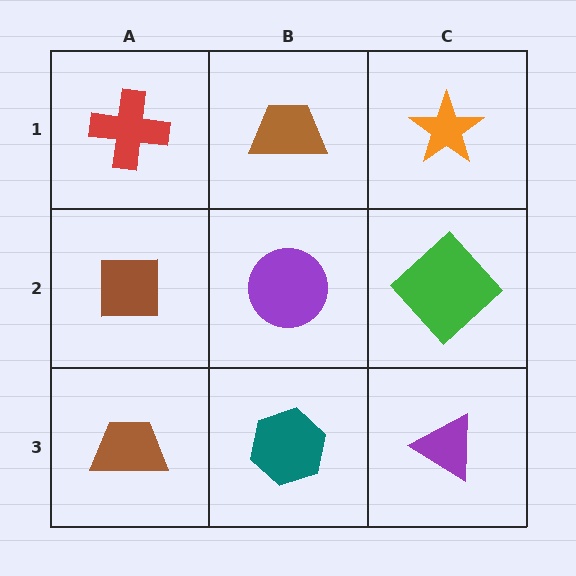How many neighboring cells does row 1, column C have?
2.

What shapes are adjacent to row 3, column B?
A purple circle (row 2, column B), a brown trapezoid (row 3, column A), a purple triangle (row 3, column C).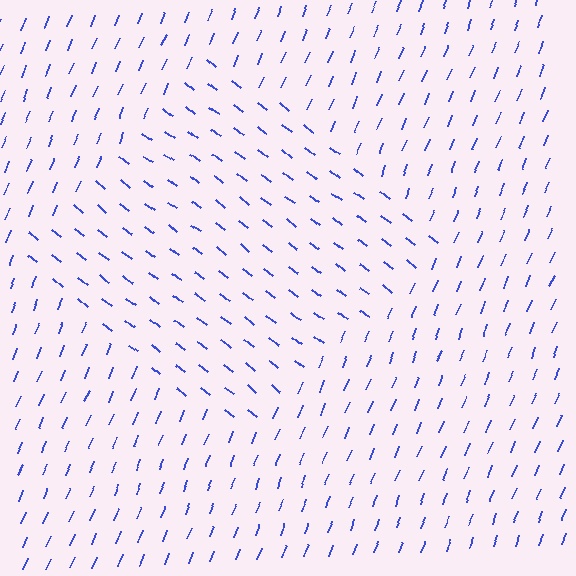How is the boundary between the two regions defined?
The boundary is defined purely by a change in line orientation (approximately 75 degrees difference). All lines are the same color and thickness.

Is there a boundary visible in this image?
Yes, there is a texture boundary formed by a change in line orientation.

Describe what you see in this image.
The image is filled with small blue line segments. A diamond region in the image has lines oriented differently from the surrounding lines, creating a visible texture boundary.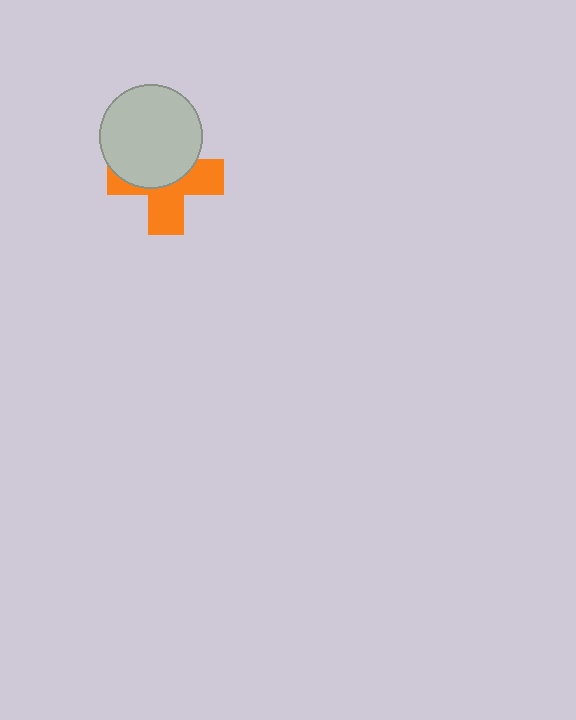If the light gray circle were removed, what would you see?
You would see the complete orange cross.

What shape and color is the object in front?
The object in front is a light gray circle.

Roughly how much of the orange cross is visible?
About half of it is visible (roughly 51%).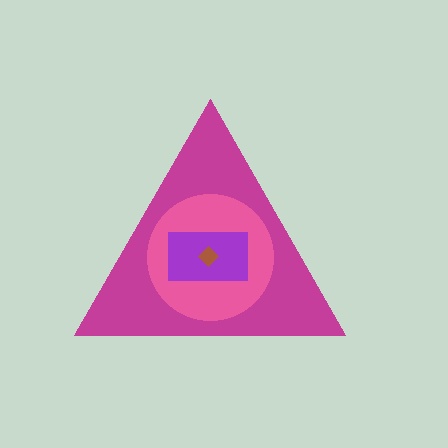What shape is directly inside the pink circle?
The purple rectangle.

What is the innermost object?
The brown diamond.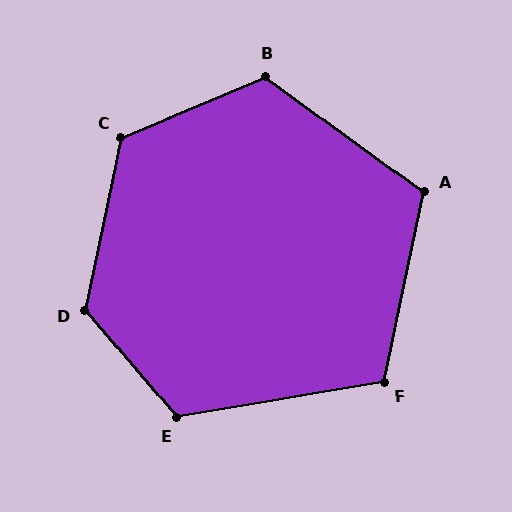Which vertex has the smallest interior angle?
F, at approximately 111 degrees.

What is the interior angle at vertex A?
Approximately 114 degrees (obtuse).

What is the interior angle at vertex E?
Approximately 121 degrees (obtuse).